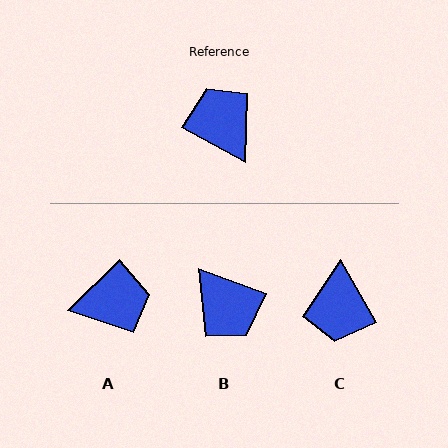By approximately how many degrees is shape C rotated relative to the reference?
Approximately 148 degrees counter-clockwise.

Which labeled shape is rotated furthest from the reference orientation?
B, about 172 degrees away.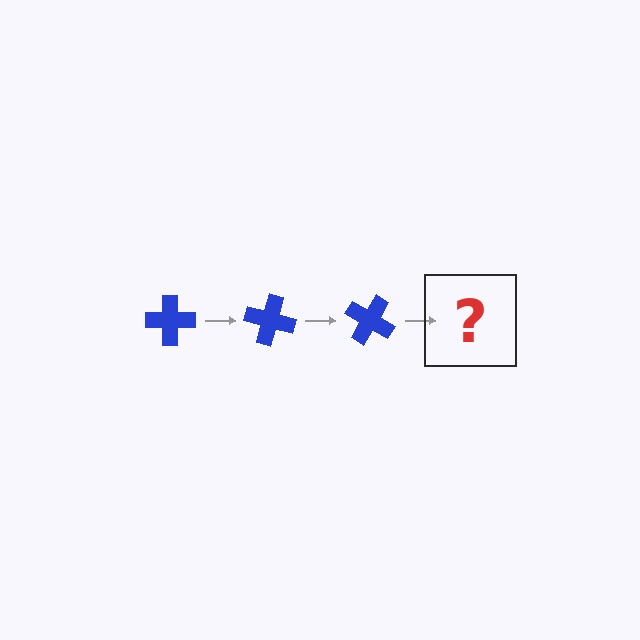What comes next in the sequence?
The next element should be a blue cross rotated 45 degrees.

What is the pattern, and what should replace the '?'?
The pattern is that the cross rotates 15 degrees each step. The '?' should be a blue cross rotated 45 degrees.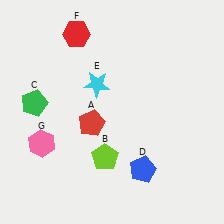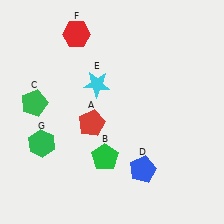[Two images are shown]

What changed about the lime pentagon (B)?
In Image 1, B is lime. In Image 2, it changed to green.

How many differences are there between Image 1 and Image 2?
There are 2 differences between the two images.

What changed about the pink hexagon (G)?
In Image 1, G is pink. In Image 2, it changed to green.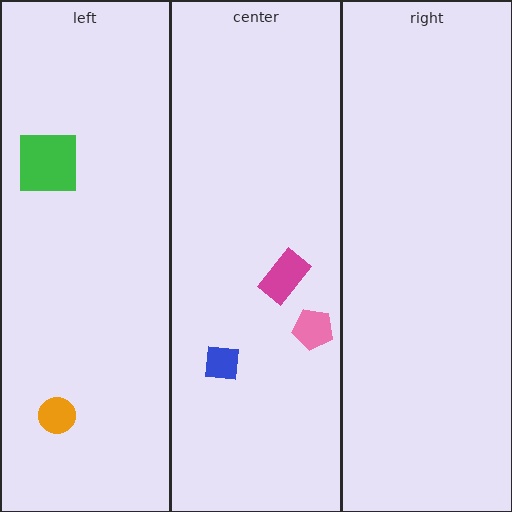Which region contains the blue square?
The center region.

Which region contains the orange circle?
The left region.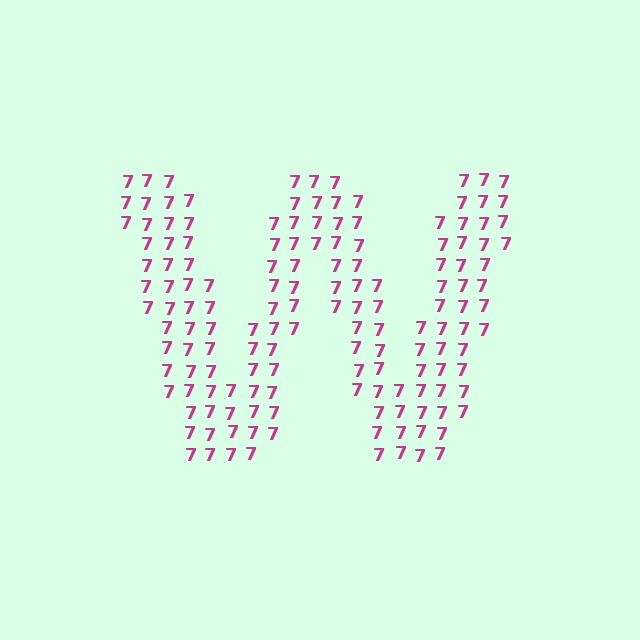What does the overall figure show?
The overall figure shows the letter W.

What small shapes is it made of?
It is made of small digit 7's.